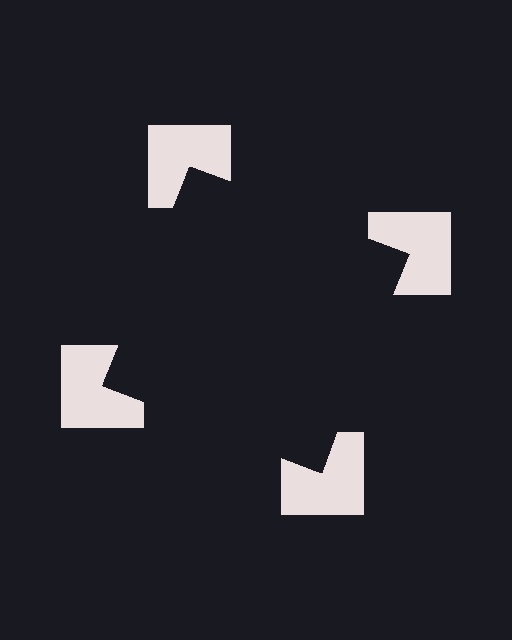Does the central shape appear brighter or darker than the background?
It typically appears slightly darker than the background, even though no actual brightness change is drawn.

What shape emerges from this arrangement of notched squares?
An illusory square — its edges are inferred from the aligned wedge cuts in the notched squares, not physically drawn.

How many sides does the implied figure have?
4 sides.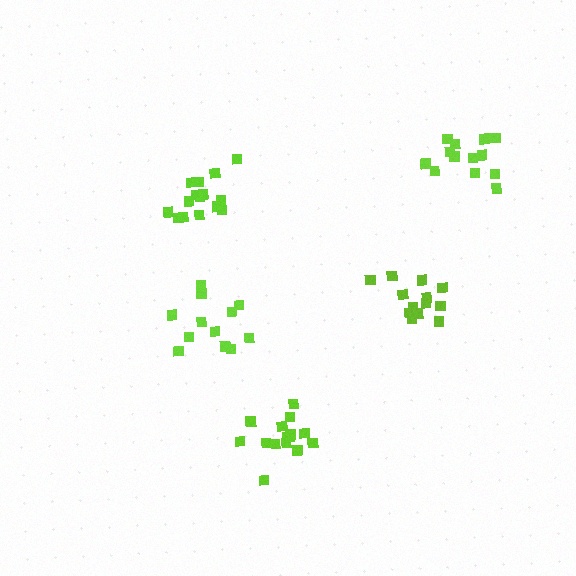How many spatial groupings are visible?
There are 5 spatial groupings.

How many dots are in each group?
Group 1: 12 dots, Group 2: 16 dots, Group 3: 14 dots, Group 4: 13 dots, Group 5: 15 dots (70 total).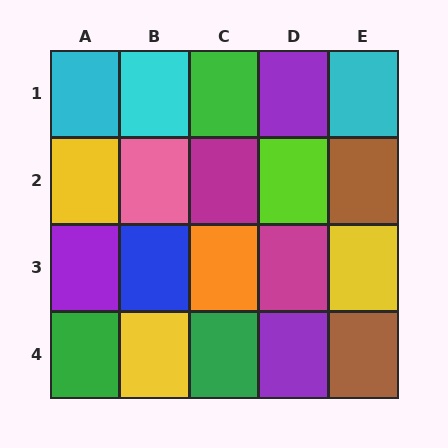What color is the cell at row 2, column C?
Magenta.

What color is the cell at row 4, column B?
Yellow.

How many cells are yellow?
3 cells are yellow.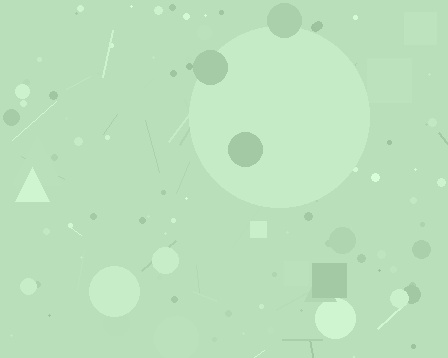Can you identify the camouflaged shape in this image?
The camouflaged shape is a circle.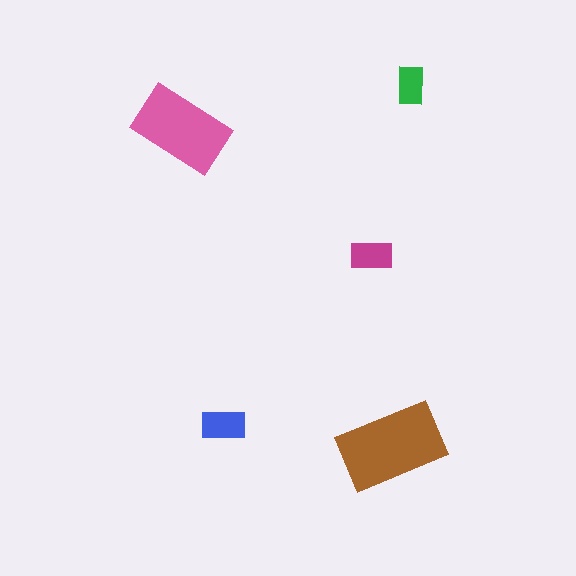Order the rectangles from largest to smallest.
the brown one, the pink one, the blue one, the magenta one, the green one.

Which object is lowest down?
The brown rectangle is bottommost.